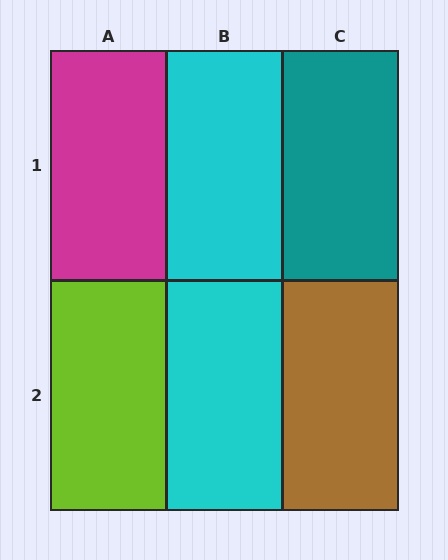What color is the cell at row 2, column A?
Lime.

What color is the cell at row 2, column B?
Cyan.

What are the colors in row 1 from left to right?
Magenta, cyan, teal.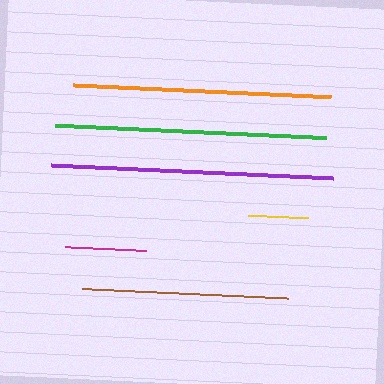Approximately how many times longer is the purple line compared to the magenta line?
The purple line is approximately 3.5 times the length of the magenta line.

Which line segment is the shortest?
The yellow line is the shortest at approximately 61 pixels.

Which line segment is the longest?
The purple line is the longest at approximately 282 pixels.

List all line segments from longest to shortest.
From longest to shortest: purple, green, orange, brown, magenta, yellow.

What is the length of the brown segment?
The brown segment is approximately 206 pixels long.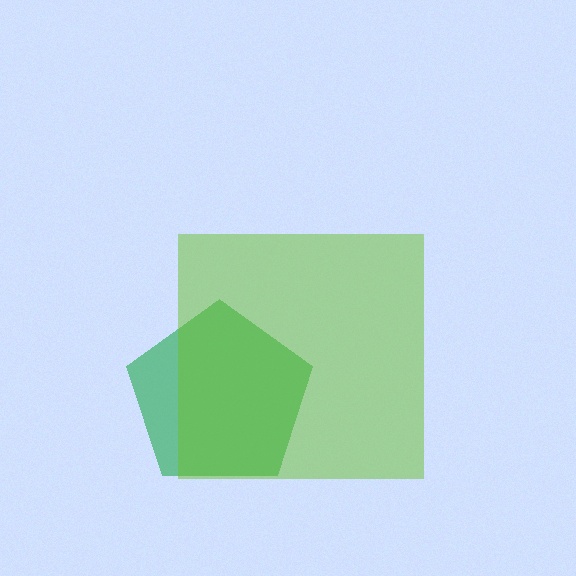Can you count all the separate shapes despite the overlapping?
Yes, there are 2 separate shapes.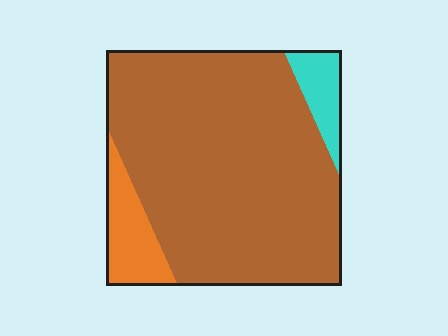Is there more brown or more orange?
Brown.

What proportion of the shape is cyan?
Cyan takes up less than a sixth of the shape.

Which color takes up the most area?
Brown, at roughly 85%.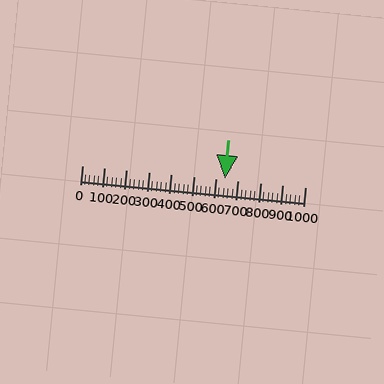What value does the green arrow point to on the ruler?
The green arrow points to approximately 640.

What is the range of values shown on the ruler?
The ruler shows values from 0 to 1000.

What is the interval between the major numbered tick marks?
The major tick marks are spaced 100 units apart.